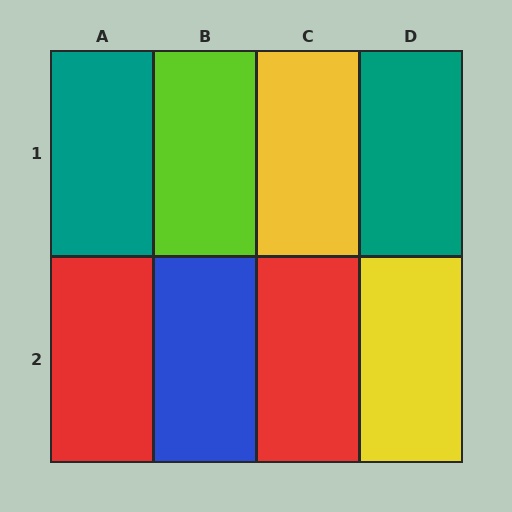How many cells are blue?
1 cell is blue.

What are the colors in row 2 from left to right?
Red, blue, red, yellow.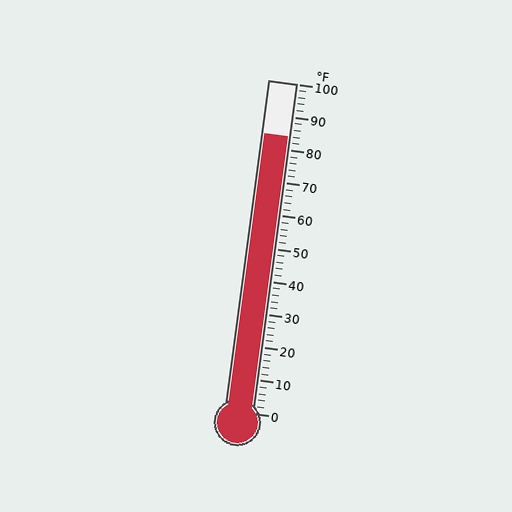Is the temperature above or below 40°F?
The temperature is above 40°F.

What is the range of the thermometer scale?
The thermometer scale ranges from 0°F to 100°F.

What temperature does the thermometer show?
The thermometer shows approximately 84°F.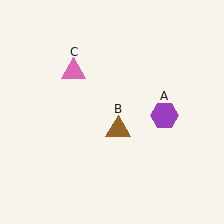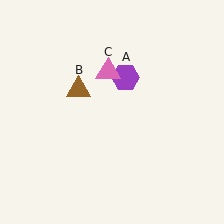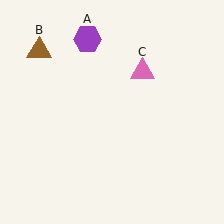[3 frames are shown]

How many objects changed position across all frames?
3 objects changed position: purple hexagon (object A), brown triangle (object B), pink triangle (object C).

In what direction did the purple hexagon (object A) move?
The purple hexagon (object A) moved up and to the left.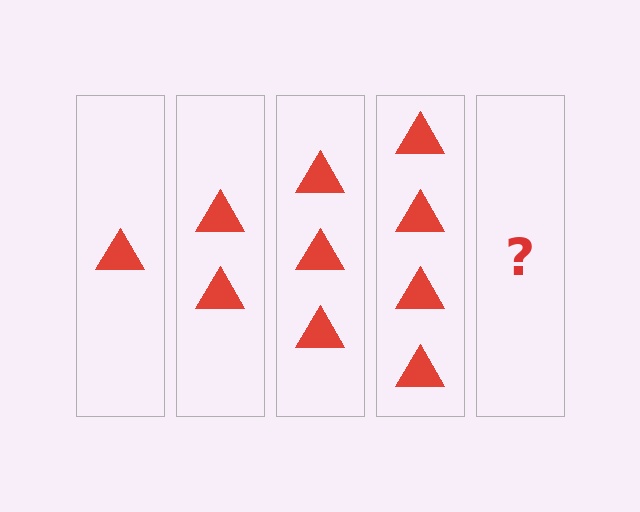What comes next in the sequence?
The next element should be 5 triangles.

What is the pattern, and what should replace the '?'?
The pattern is that each step adds one more triangle. The '?' should be 5 triangles.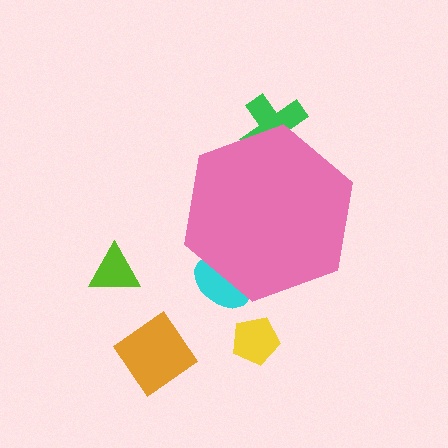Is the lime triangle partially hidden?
No, the lime triangle is fully visible.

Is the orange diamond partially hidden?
No, the orange diamond is fully visible.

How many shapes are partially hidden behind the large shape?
2 shapes are partially hidden.